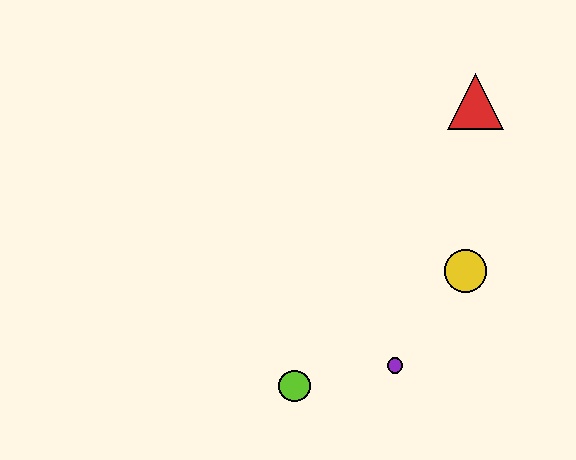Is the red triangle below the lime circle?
No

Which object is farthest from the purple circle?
The red triangle is farthest from the purple circle.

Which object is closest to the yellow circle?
The purple circle is closest to the yellow circle.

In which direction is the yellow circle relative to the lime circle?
The yellow circle is to the right of the lime circle.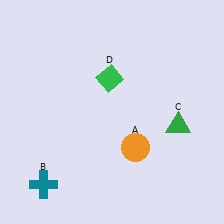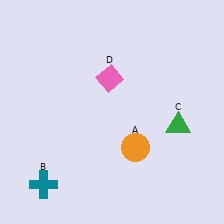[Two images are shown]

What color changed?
The diamond (D) changed from green in Image 1 to pink in Image 2.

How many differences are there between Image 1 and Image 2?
There is 1 difference between the two images.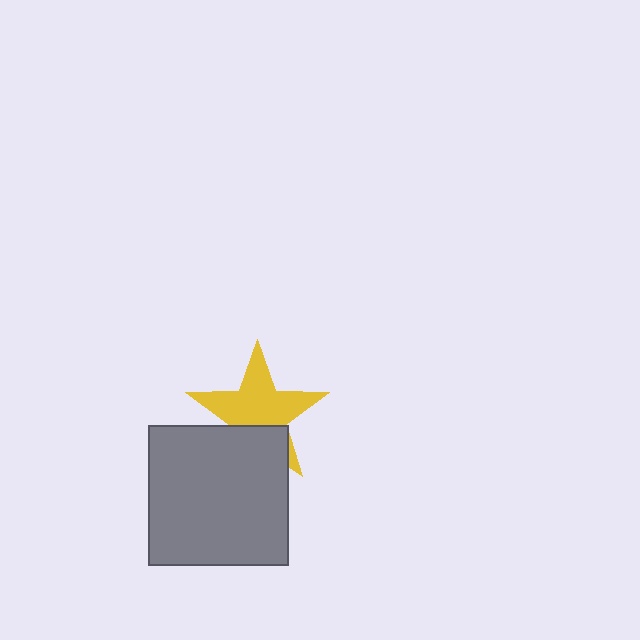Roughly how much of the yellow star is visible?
Most of it is visible (roughly 68%).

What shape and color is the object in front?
The object in front is a gray square.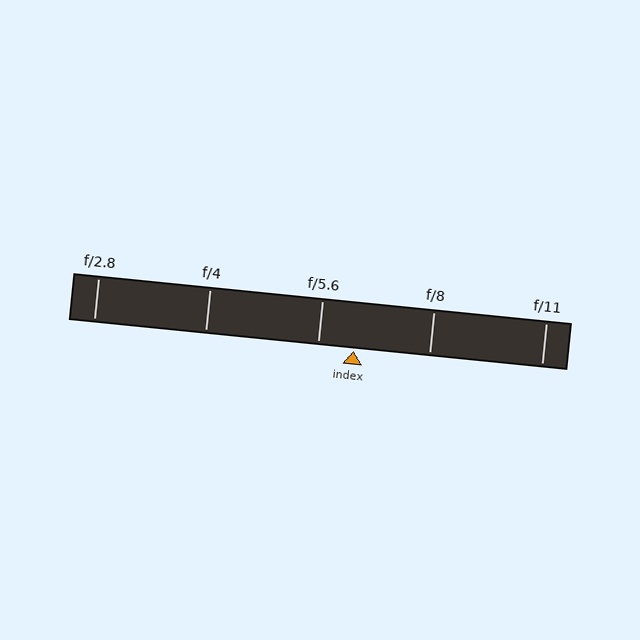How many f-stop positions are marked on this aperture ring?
There are 5 f-stop positions marked.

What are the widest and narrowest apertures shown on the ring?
The widest aperture shown is f/2.8 and the narrowest is f/11.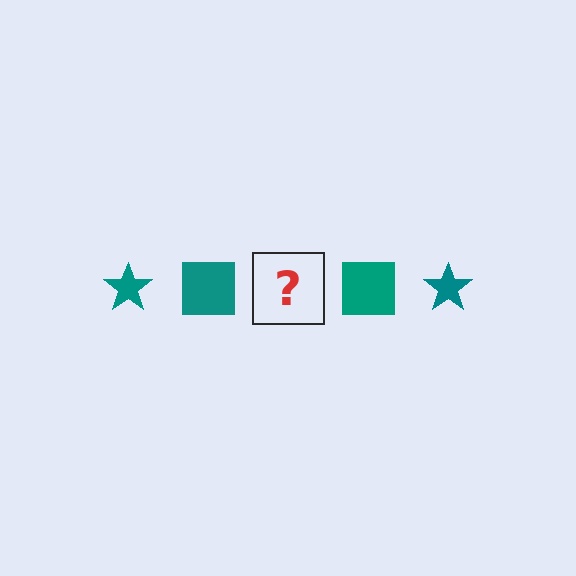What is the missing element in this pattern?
The missing element is a teal star.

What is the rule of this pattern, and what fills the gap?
The rule is that the pattern cycles through star, square shapes in teal. The gap should be filled with a teal star.